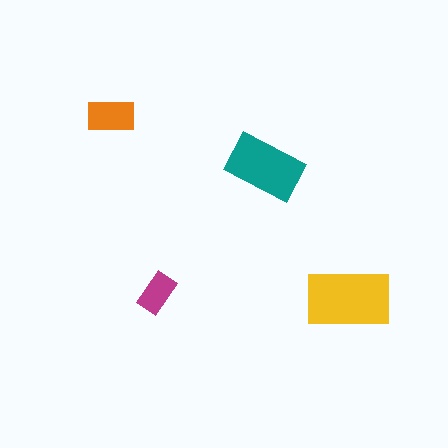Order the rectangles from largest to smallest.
the yellow one, the teal one, the orange one, the magenta one.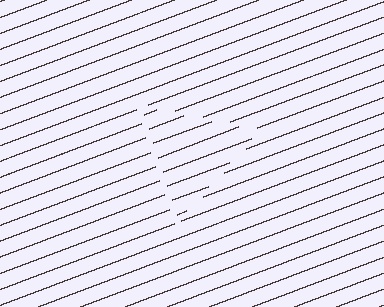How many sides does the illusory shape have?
3 sides — the line-ends trace a triangle.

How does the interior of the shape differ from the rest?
The interior of the shape contains the same grating, shifted by half a period — the contour is defined by the phase discontinuity where line-ends from the inner and outer gratings abut.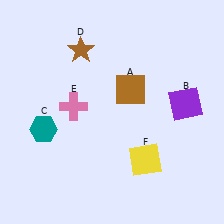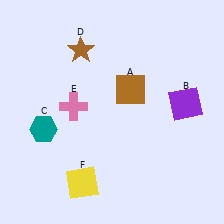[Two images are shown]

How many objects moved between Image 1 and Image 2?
1 object moved between the two images.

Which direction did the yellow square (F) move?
The yellow square (F) moved left.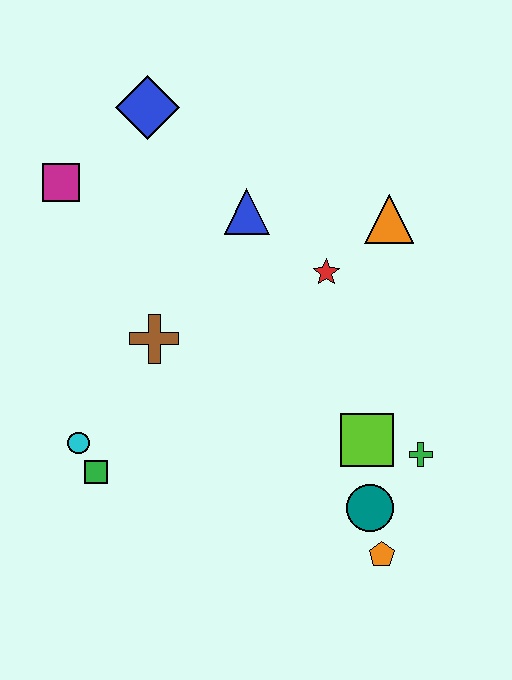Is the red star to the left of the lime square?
Yes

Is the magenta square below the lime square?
No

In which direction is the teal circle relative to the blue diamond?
The teal circle is below the blue diamond.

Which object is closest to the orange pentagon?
The teal circle is closest to the orange pentagon.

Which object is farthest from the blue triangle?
The orange pentagon is farthest from the blue triangle.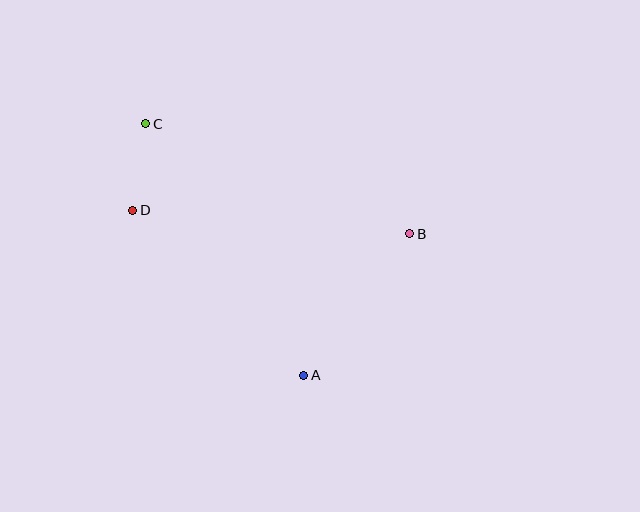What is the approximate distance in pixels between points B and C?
The distance between B and C is approximately 286 pixels.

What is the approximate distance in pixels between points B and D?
The distance between B and D is approximately 278 pixels.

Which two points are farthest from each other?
Points A and C are farthest from each other.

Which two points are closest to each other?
Points C and D are closest to each other.